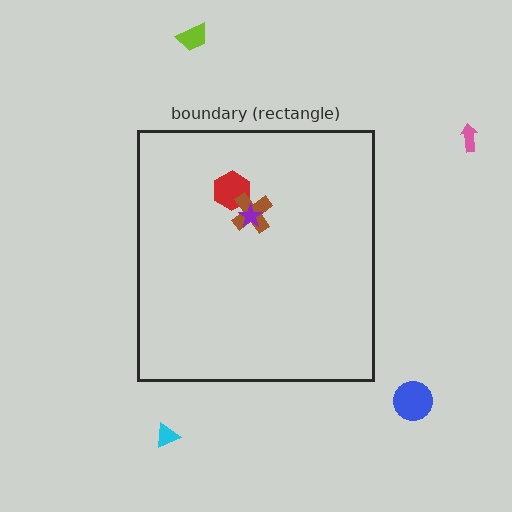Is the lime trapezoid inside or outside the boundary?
Outside.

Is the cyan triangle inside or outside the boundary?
Outside.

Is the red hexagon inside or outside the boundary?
Inside.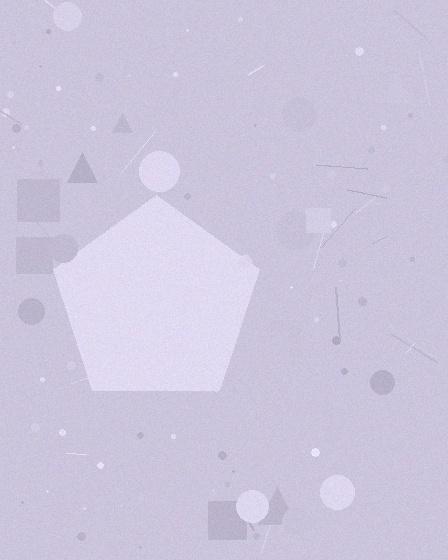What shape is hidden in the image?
A pentagon is hidden in the image.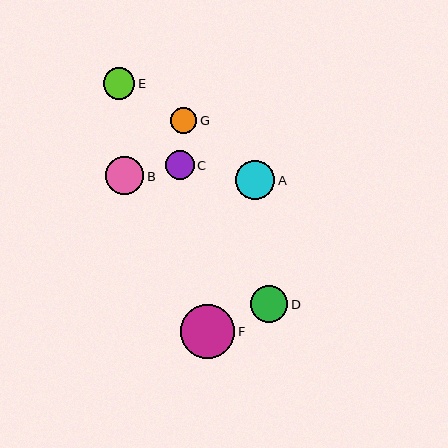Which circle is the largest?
Circle F is the largest with a size of approximately 54 pixels.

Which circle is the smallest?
Circle G is the smallest with a size of approximately 26 pixels.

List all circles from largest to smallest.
From largest to smallest: F, A, B, D, E, C, G.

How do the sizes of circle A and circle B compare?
Circle A and circle B are approximately the same size.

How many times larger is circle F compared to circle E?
Circle F is approximately 1.7 times the size of circle E.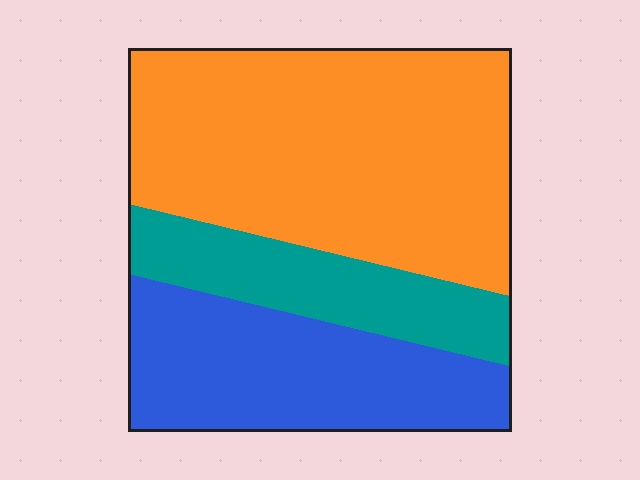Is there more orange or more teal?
Orange.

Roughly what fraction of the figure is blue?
Blue covers 29% of the figure.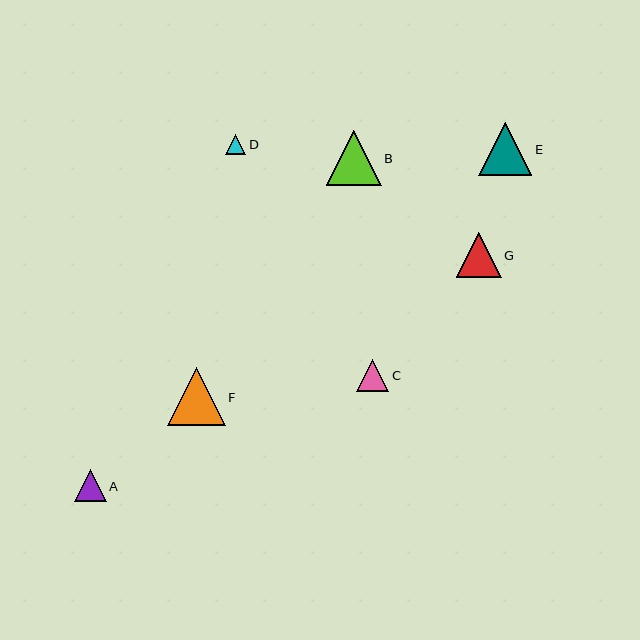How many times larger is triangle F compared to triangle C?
Triangle F is approximately 1.8 times the size of triangle C.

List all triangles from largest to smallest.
From largest to smallest: F, B, E, G, C, A, D.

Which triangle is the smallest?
Triangle D is the smallest with a size of approximately 20 pixels.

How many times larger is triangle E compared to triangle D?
Triangle E is approximately 2.6 times the size of triangle D.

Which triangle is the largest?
Triangle F is the largest with a size of approximately 58 pixels.